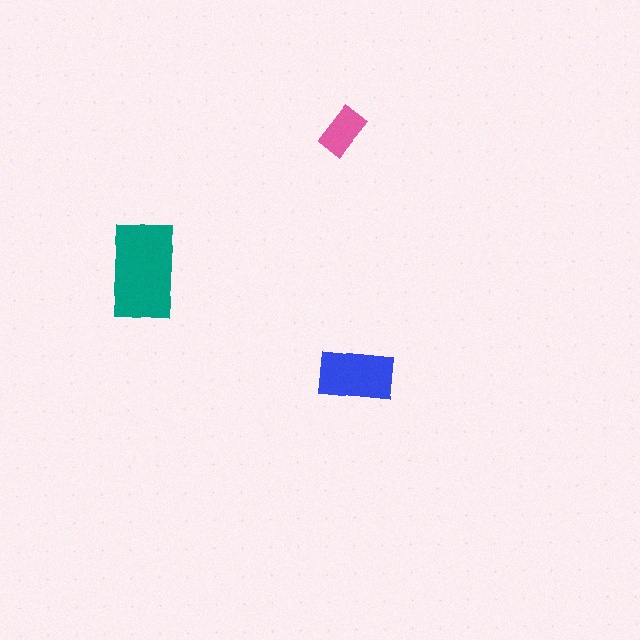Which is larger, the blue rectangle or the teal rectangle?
The teal one.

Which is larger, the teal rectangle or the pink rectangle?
The teal one.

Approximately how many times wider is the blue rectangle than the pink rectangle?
About 1.5 times wider.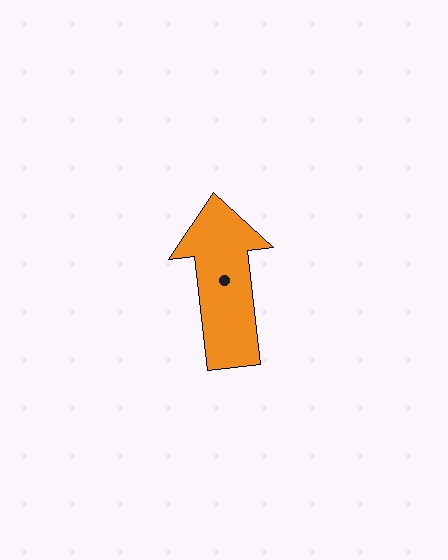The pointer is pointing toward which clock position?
Roughly 12 o'clock.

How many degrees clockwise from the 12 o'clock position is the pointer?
Approximately 353 degrees.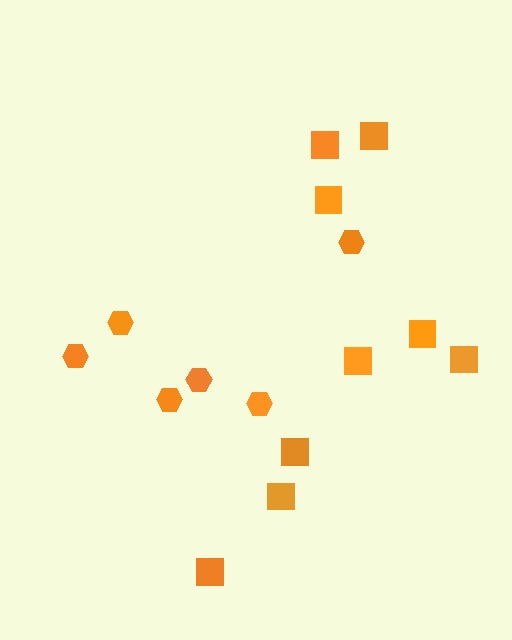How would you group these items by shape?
There are 2 groups: one group of squares (9) and one group of hexagons (6).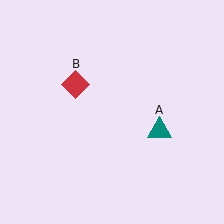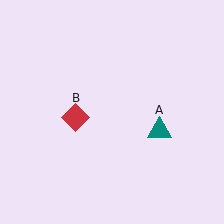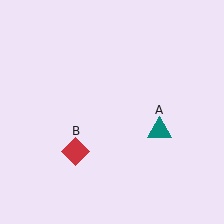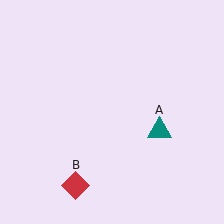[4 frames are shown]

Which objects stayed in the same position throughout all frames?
Teal triangle (object A) remained stationary.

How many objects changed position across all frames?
1 object changed position: red diamond (object B).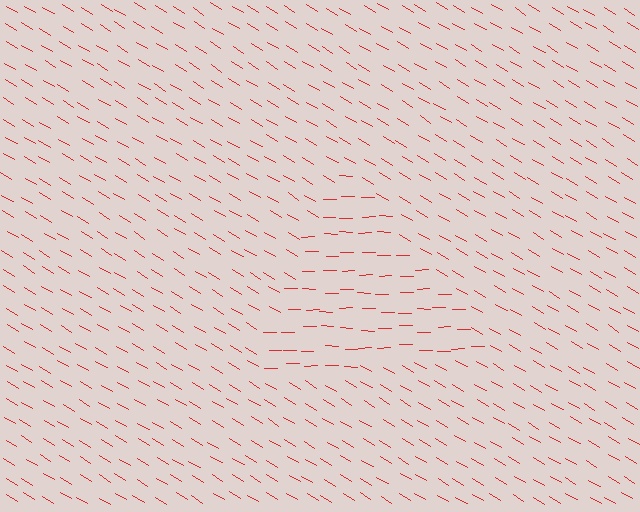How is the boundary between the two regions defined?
The boundary is defined purely by a change in line orientation (approximately 31 degrees difference). All lines are the same color and thickness.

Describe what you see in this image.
The image is filled with small red line segments. A triangle region in the image has lines oriented differently from the surrounding lines, creating a visible texture boundary.